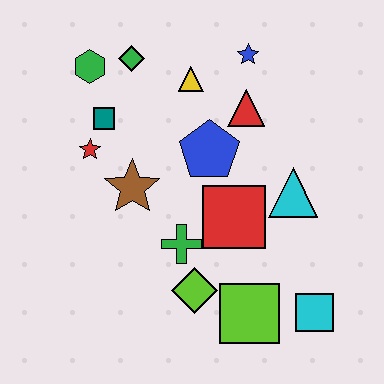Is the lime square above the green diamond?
No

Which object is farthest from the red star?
The cyan square is farthest from the red star.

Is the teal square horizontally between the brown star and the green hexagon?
Yes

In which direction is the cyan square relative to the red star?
The cyan square is to the right of the red star.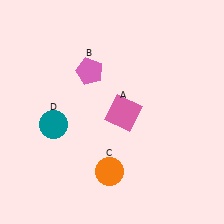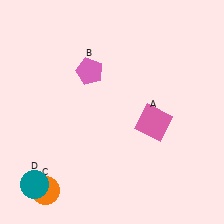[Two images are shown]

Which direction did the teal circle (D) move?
The teal circle (D) moved down.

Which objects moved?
The objects that moved are: the pink square (A), the orange circle (C), the teal circle (D).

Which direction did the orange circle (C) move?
The orange circle (C) moved left.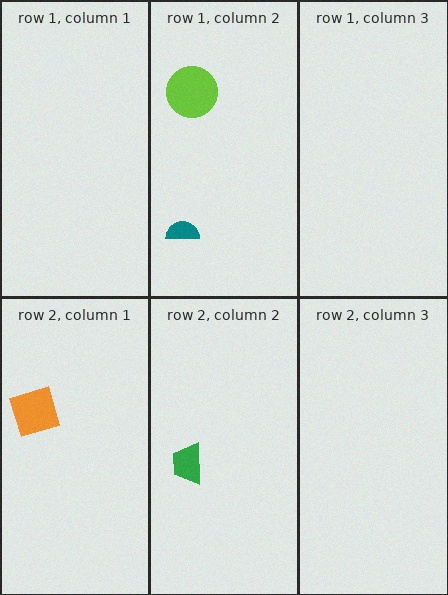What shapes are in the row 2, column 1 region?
The orange square.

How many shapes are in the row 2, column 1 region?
1.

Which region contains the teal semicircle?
The row 1, column 2 region.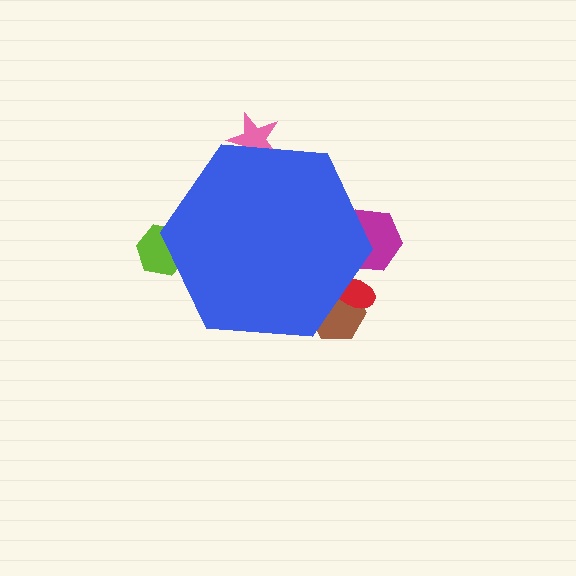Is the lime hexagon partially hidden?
Yes, the lime hexagon is partially hidden behind the blue hexagon.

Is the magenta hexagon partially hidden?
Yes, the magenta hexagon is partially hidden behind the blue hexagon.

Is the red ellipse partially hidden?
Yes, the red ellipse is partially hidden behind the blue hexagon.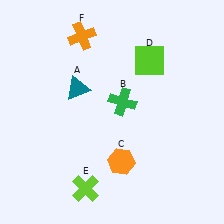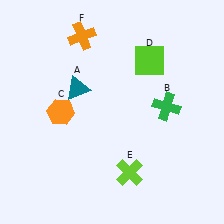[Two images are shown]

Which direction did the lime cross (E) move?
The lime cross (E) moved right.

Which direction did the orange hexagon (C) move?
The orange hexagon (C) moved left.